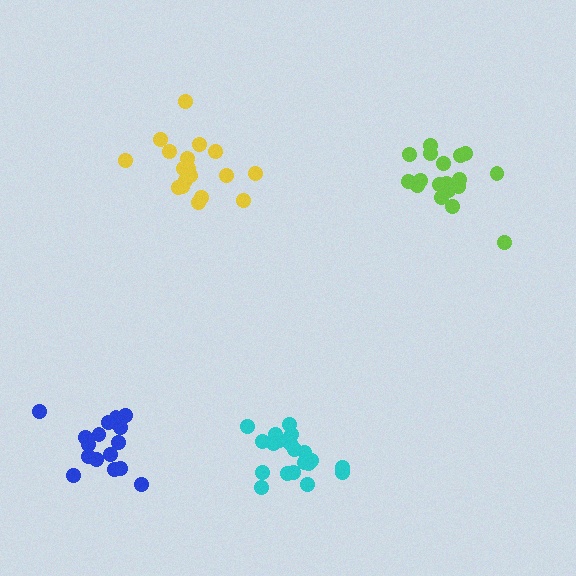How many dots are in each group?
Group 1: 16 dots, Group 2: 18 dots, Group 3: 18 dots, Group 4: 21 dots (73 total).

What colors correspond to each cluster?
The clusters are colored: blue, lime, yellow, cyan.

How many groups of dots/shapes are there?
There are 4 groups.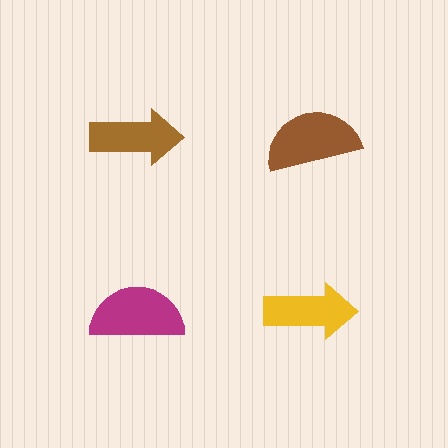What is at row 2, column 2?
A yellow arrow.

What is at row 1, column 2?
A brown semicircle.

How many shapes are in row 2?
2 shapes.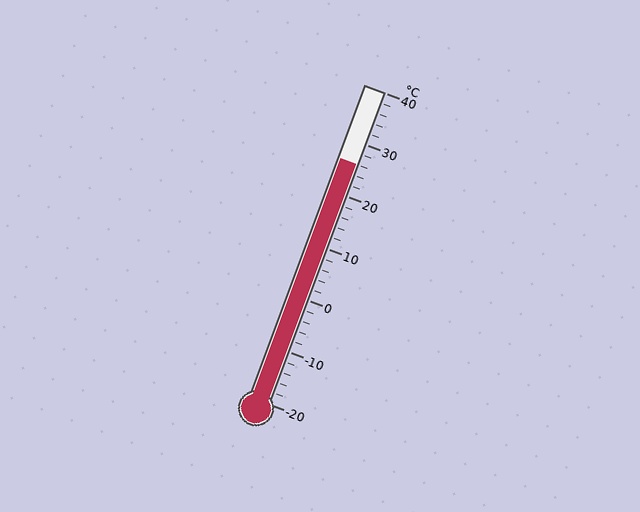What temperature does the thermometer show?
The thermometer shows approximately 26°C.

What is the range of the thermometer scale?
The thermometer scale ranges from -20°C to 40°C.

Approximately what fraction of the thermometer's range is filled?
The thermometer is filled to approximately 75% of its range.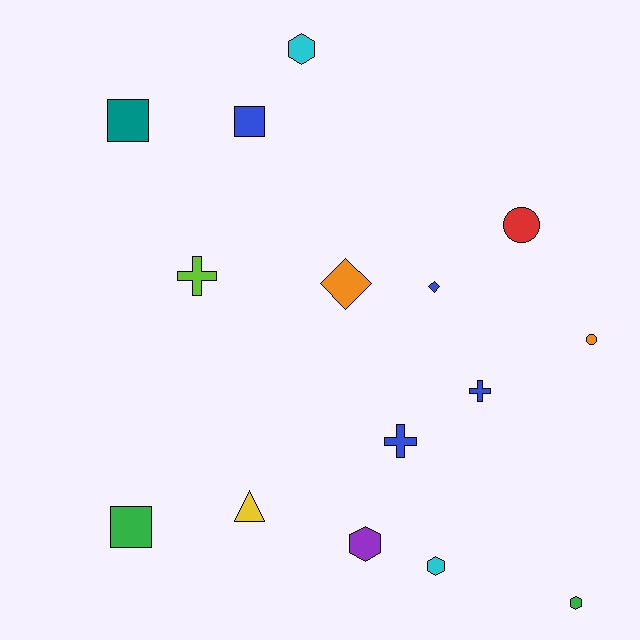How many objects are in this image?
There are 15 objects.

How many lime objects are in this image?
There is 1 lime object.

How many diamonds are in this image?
There are 2 diamonds.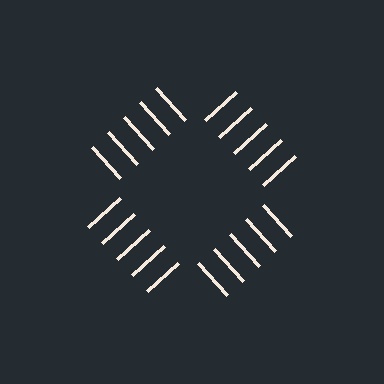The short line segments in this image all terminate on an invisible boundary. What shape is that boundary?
An illusory square — the line segments terminate on its edges but no continuous stroke is drawn.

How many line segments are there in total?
20 — 5 along each of the 4 edges.